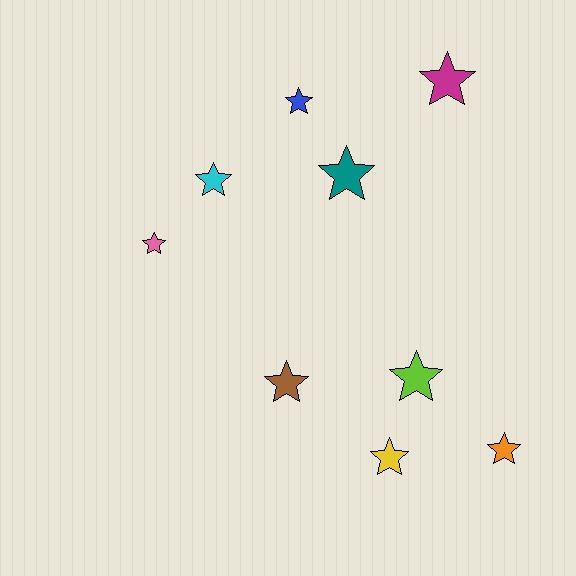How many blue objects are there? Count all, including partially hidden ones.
There is 1 blue object.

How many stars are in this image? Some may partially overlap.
There are 9 stars.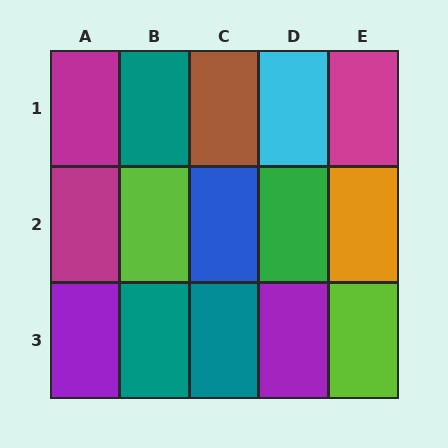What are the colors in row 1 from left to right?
Magenta, teal, brown, cyan, magenta.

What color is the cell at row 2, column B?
Lime.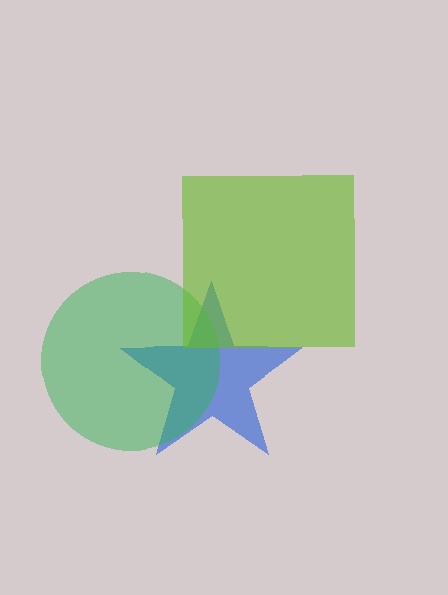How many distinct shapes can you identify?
There are 3 distinct shapes: a blue star, a green circle, a lime square.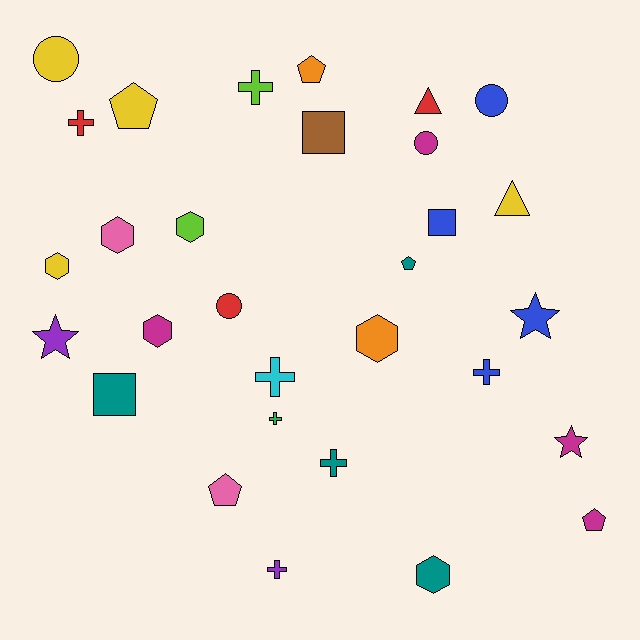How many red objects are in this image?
There are 3 red objects.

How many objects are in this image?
There are 30 objects.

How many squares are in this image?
There are 3 squares.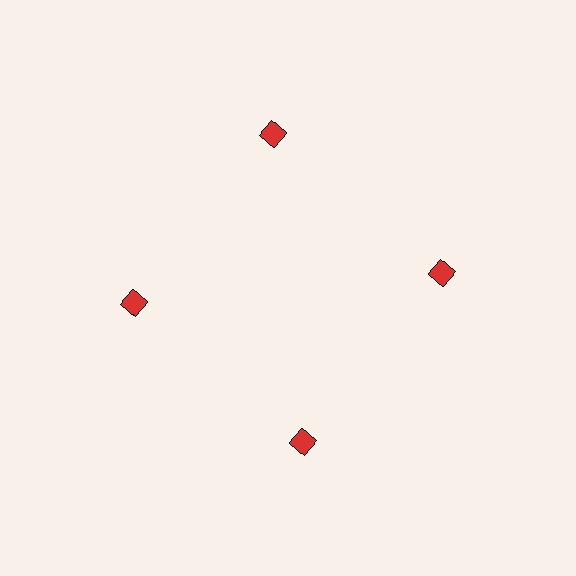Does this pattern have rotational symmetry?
Yes, this pattern has 4-fold rotational symmetry. It looks the same after rotating 90 degrees around the center.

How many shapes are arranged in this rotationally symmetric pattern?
There are 4 shapes, arranged in 4 groups of 1.